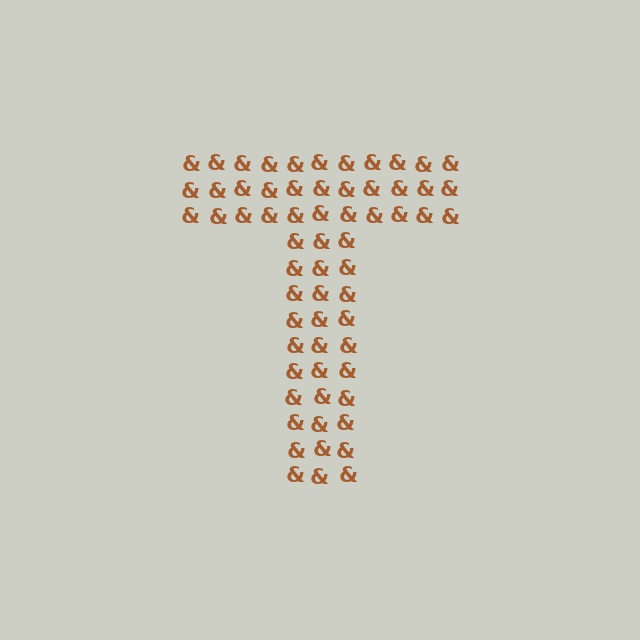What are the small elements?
The small elements are ampersands.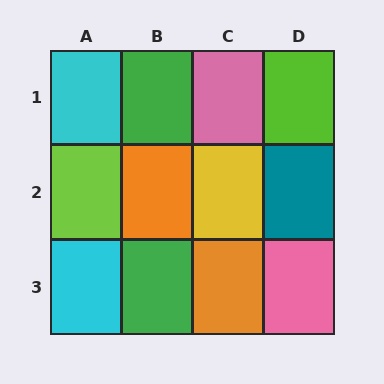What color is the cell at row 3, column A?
Cyan.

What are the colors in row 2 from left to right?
Lime, orange, yellow, teal.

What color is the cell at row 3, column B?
Green.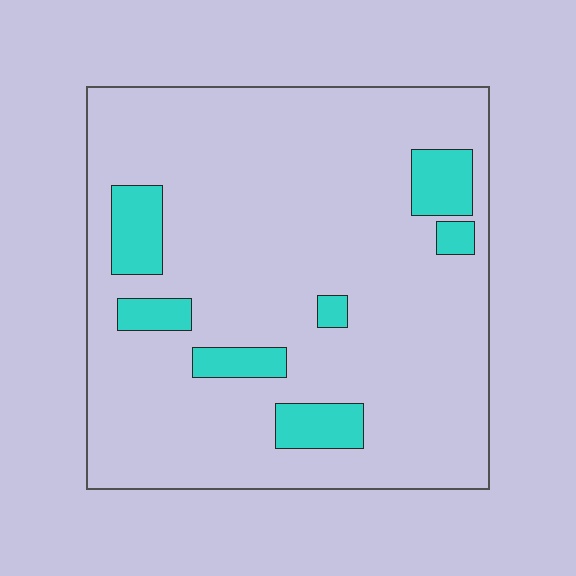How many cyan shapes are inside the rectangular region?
7.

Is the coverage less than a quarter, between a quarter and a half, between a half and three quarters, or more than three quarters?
Less than a quarter.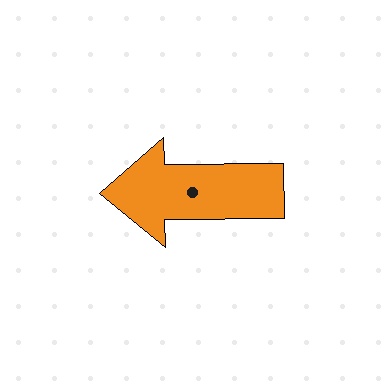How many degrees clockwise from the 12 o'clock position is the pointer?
Approximately 269 degrees.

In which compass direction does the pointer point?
West.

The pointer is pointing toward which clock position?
Roughly 9 o'clock.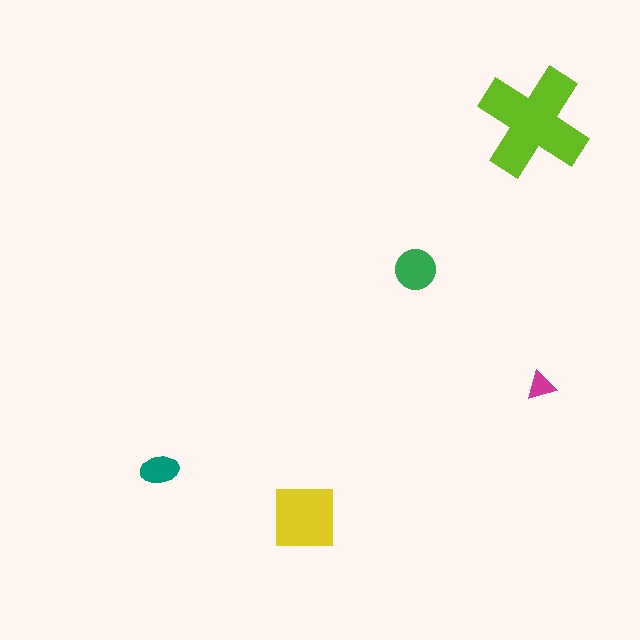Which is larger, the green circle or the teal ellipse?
The green circle.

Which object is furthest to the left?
The teal ellipse is leftmost.